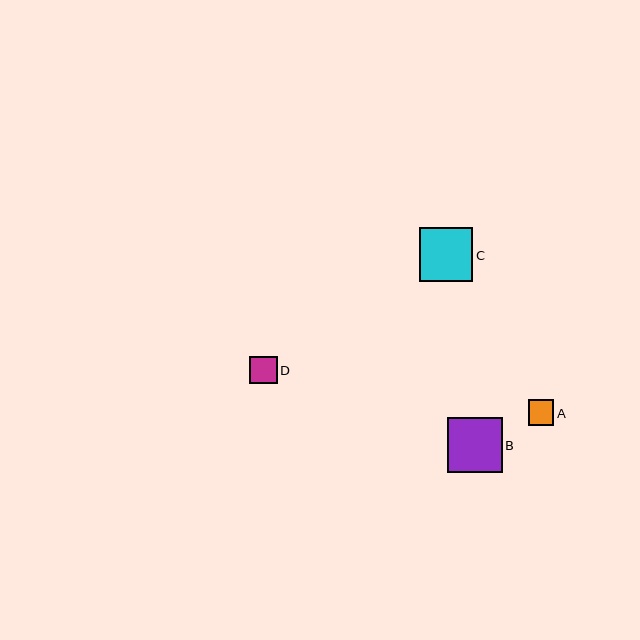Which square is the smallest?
Square A is the smallest with a size of approximately 25 pixels.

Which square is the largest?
Square B is the largest with a size of approximately 55 pixels.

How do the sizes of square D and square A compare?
Square D and square A are approximately the same size.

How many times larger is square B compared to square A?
Square B is approximately 2.2 times the size of square A.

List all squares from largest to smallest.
From largest to smallest: B, C, D, A.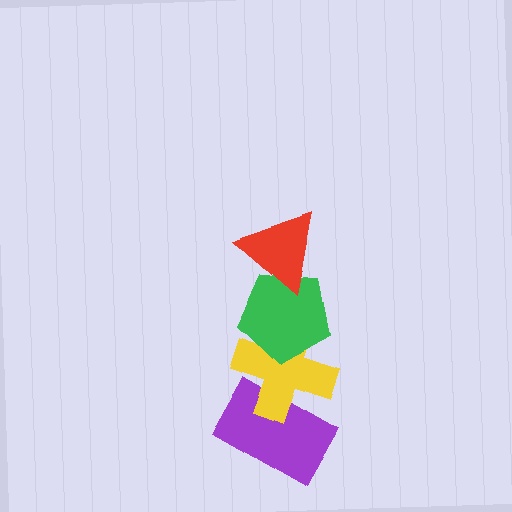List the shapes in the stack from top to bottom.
From top to bottom: the red triangle, the green pentagon, the yellow cross, the purple rectangle.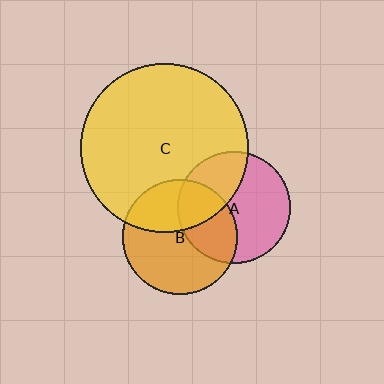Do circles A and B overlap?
Yes.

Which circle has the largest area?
Circle C (yellow).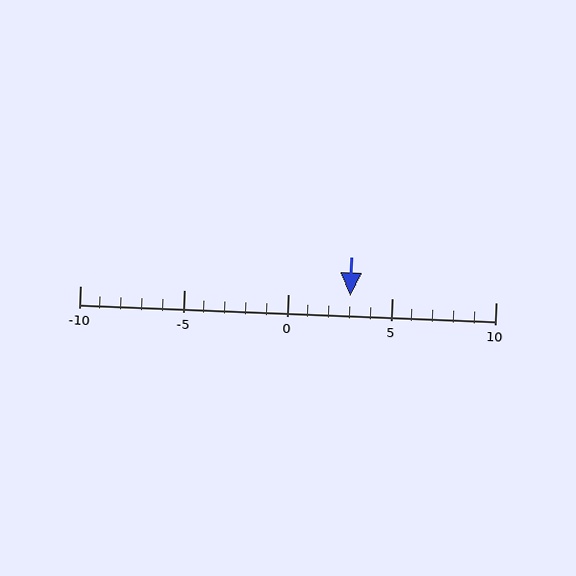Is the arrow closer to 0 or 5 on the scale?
The arrow is closer to 5.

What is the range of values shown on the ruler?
The ruler shows values from -10 to 10.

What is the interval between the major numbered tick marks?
The major tick marks are spaced 5 units apart.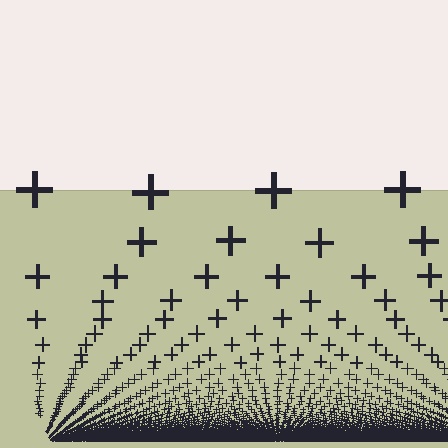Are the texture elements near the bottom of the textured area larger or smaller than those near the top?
Smaller. The gradient is inverted — elements near the bottom are smaller and denser.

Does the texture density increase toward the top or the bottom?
Density increases toward the bottom.